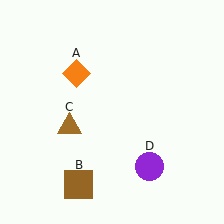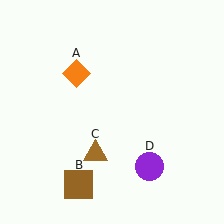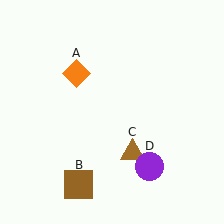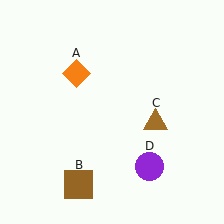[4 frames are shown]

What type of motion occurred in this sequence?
The brown triangle (object C) rotated counterclockwise around the center of the scene.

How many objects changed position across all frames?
1 object changed position: brown triangle (object C).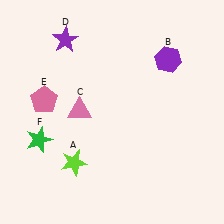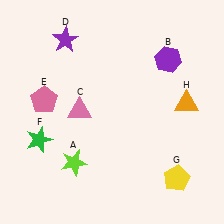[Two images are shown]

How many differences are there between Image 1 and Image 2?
There are 2 differences between the two images.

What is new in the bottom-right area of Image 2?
A yellow pentagon (G) was added in the bottom-right area of Image 2.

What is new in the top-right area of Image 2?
An orange triangle (H) was added in the top-right area of Image 2.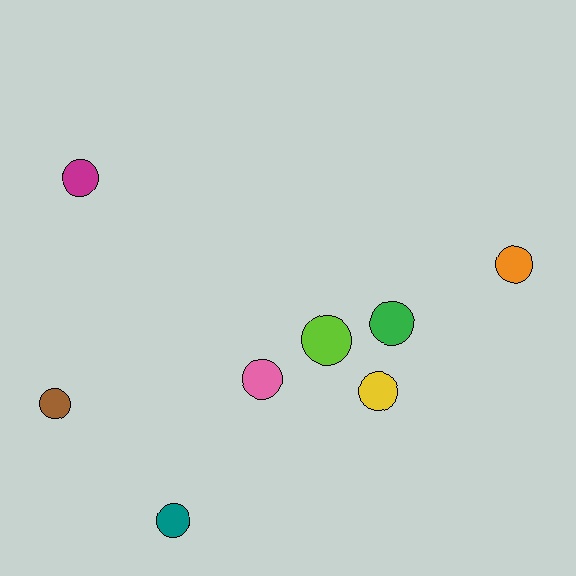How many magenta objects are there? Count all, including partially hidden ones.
There is 1 magenta object.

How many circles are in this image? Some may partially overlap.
There are 8 circles.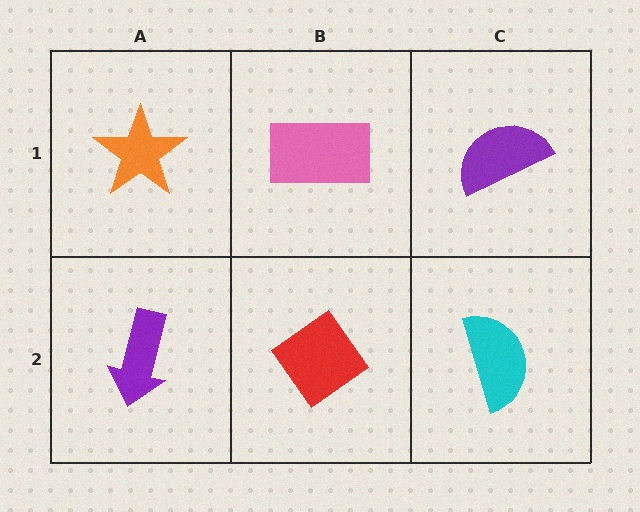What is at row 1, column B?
A pink rectangle.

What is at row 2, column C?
A cyan semicircle.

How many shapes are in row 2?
3 shapes.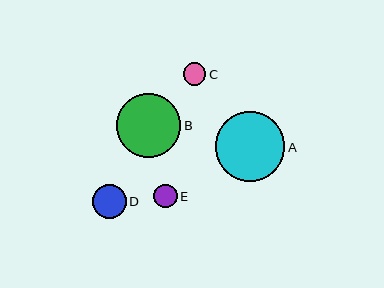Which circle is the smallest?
Circle C is the smallest with a size of approximately 23 pixels.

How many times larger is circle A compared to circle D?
Circle A is approximately 2.1 times the size of circle D.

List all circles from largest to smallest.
From largest to smallest: A, B, D, E, C.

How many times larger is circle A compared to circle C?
Circle A is approximately 3.1 times the size of circle C.